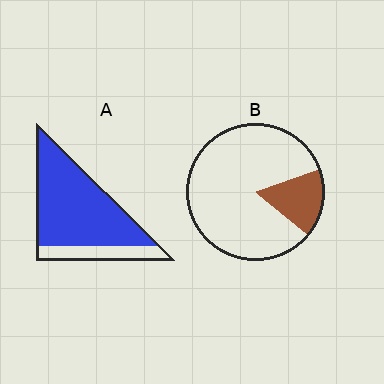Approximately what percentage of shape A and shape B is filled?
A is approximately 80% and B is approximately 15%.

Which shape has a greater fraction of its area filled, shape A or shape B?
Shape A.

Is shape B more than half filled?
No.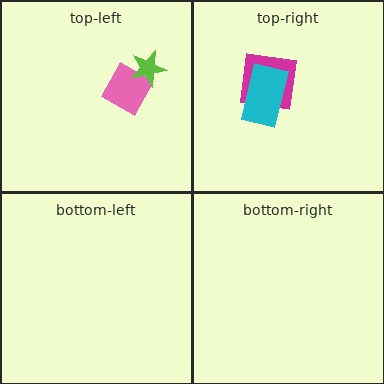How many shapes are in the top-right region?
2.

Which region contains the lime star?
The top-left region.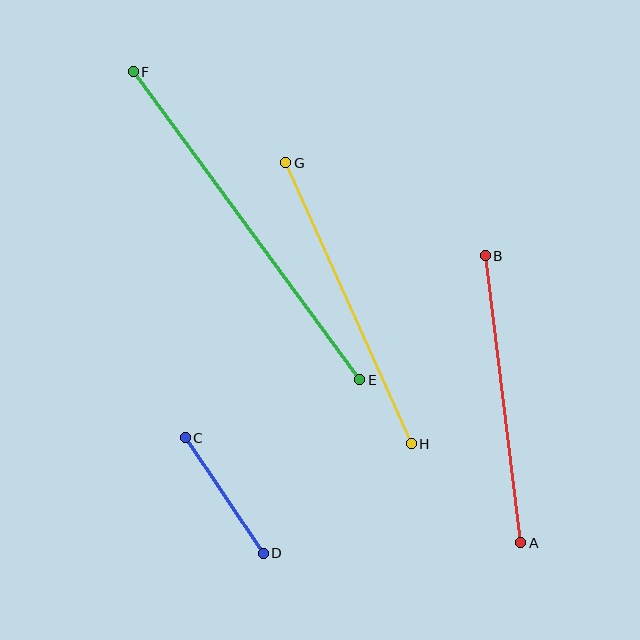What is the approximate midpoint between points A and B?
The midpoint is at approximately (503, 399) pixels.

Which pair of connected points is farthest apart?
Points E and F are farthest apart.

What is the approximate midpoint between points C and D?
The midpoint is at approximately (224, 496) pixels.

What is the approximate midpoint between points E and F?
The midpoint is at approximately (247, 226) pixels.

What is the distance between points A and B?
The distance is approximately 289 pixels.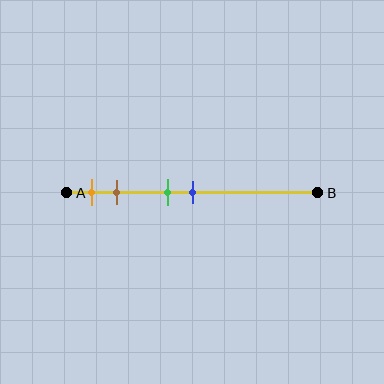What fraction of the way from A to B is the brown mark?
The brown mark is approximately 20% (0.2) of the way from A to B.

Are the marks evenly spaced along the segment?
No, the marks are not evenly spaced.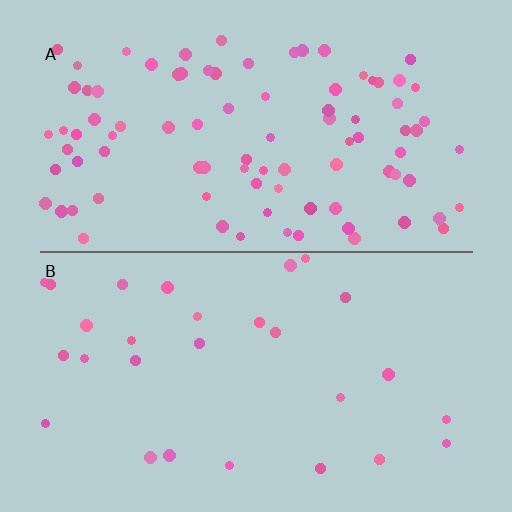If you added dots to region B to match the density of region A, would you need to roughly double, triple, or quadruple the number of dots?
Approximately triple.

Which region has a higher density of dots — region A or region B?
A (the top).